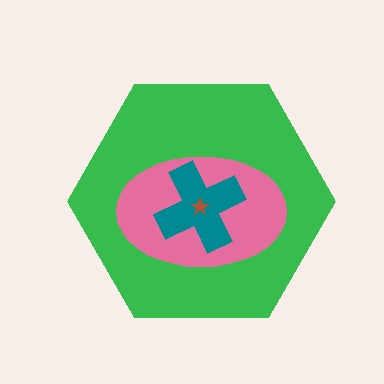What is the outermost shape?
The green hexagon.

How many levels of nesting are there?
4.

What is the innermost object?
The brown star.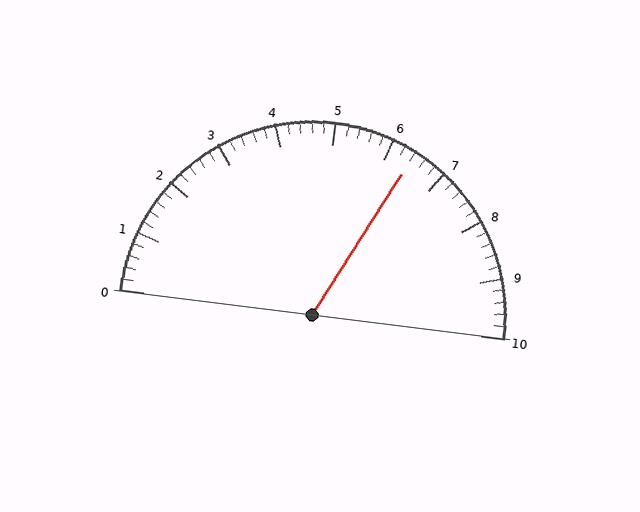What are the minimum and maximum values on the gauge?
The gauge ranges from 0 to 10.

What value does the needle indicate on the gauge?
The needle indicates approximately 6.4.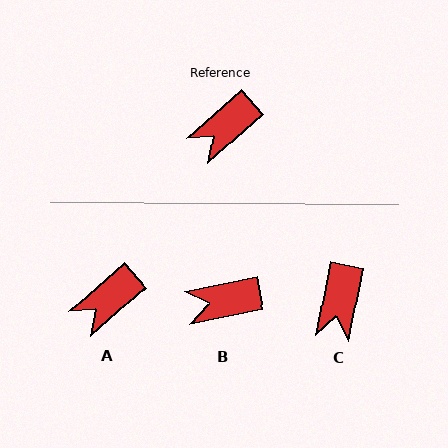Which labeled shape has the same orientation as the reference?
A.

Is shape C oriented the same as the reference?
No, it is off by about 38 degrees.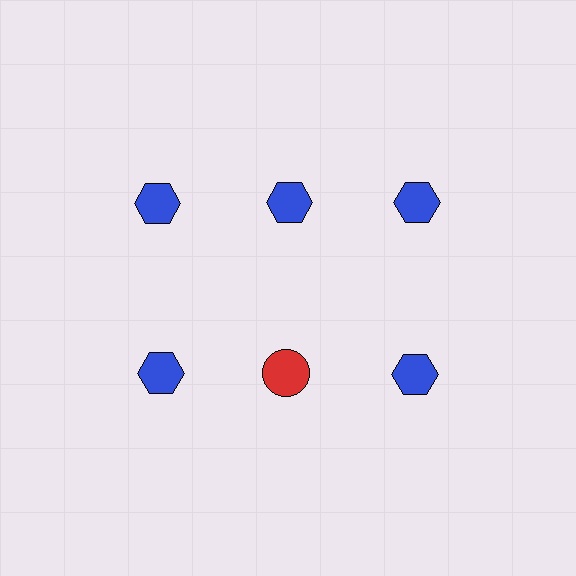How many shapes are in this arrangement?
There are 6 shapes arranged in a grid pattern.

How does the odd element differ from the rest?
It differs in both color (red instead of blue) and shape (circle instead of hexagon).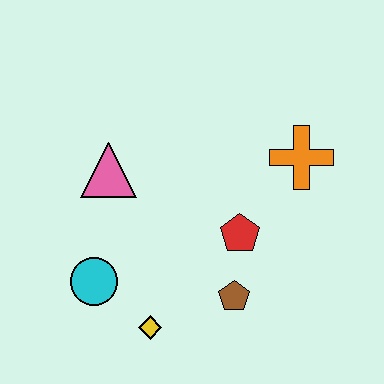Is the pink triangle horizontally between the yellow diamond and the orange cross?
No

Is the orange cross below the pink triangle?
No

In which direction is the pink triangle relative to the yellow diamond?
The pink triangle is above the yellow diamond.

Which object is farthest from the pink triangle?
The orange cross is farthest from the pink triangle.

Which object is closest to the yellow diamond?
The cyan circle is closest to the yellow diamond.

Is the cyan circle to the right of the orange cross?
No